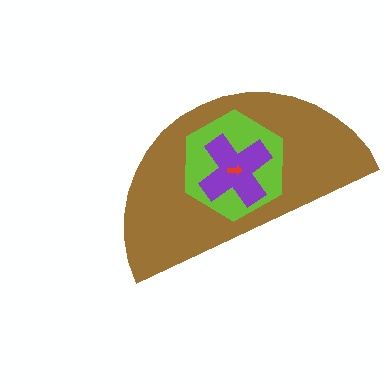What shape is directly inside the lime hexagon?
The purple cross.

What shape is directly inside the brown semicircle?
The lime hexagon.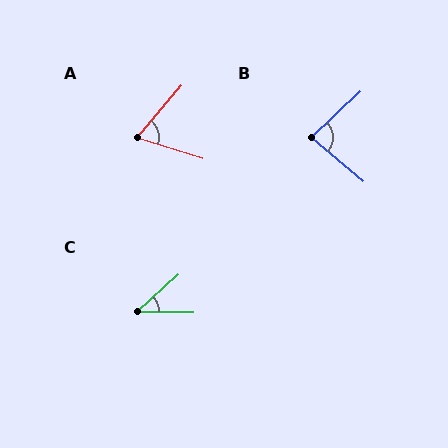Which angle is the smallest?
C, at approximately 43 degrees.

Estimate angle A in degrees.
Approximately 67 degrees.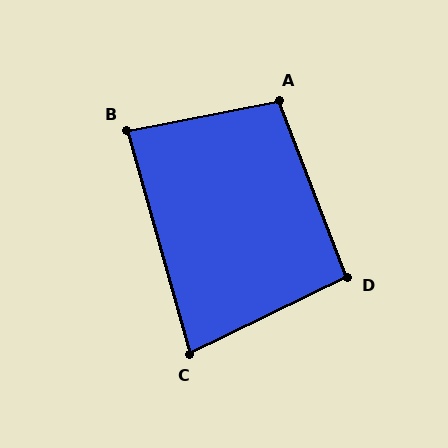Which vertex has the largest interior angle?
A, at approximately 100 degrees.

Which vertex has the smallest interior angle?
C, at approximately 80 degrees.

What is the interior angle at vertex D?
Approximately 95 degrees (approximately right).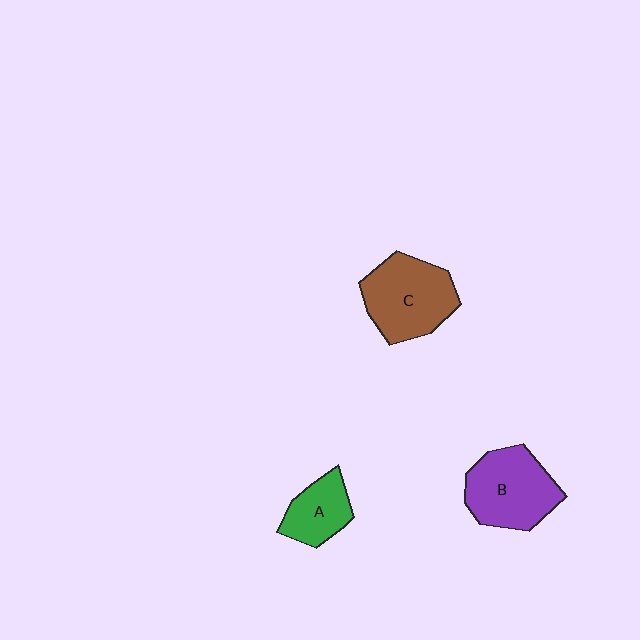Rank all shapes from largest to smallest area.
From largest to smallest: C (brown), B (purple), A (green).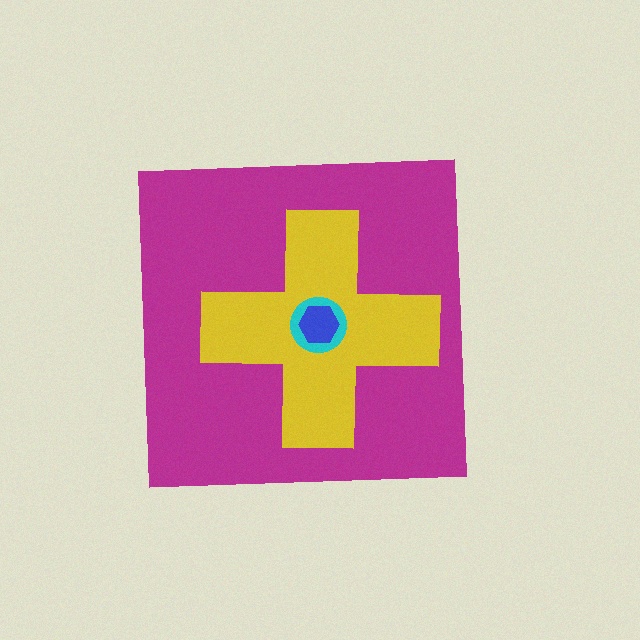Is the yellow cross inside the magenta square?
Yes.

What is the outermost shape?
The magenta square.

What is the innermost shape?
The blue hexagon.